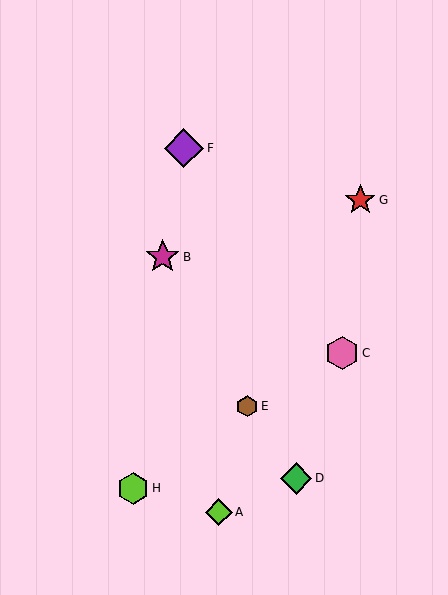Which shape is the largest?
The purple diamond (labeled F) is the largest.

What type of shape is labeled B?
Shape B is a magenta star.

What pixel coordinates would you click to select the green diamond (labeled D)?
Click at (296, 478) to select the green diamond D.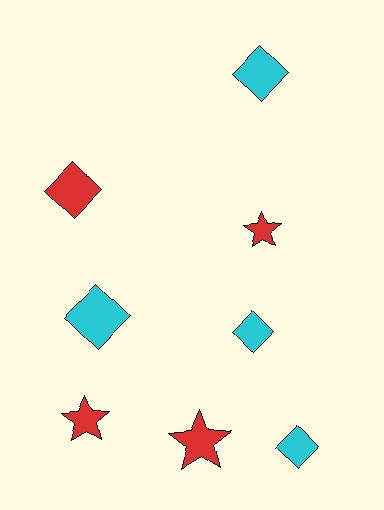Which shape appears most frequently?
Diamond, with 5 objects.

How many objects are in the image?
There are 8 objects.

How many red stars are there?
There are 3 red stars.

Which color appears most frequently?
Red, with 4 objects.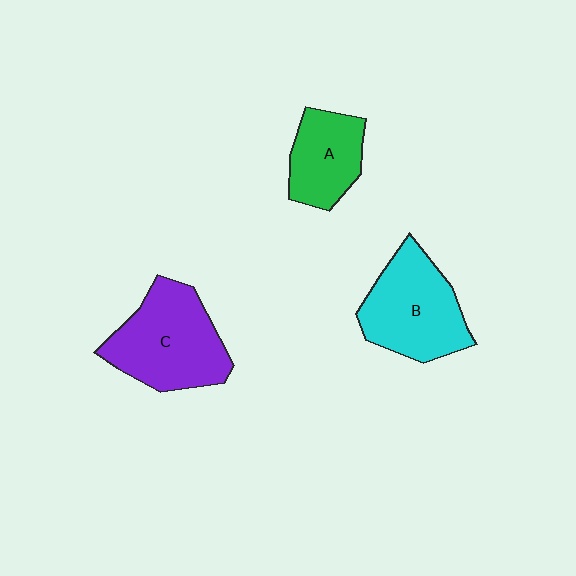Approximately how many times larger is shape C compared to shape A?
Approximately 1.6 times.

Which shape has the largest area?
Shape C (purple).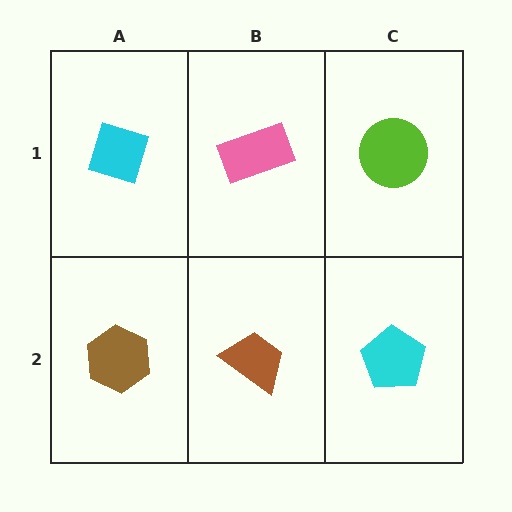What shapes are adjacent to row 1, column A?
A brown hexagon (row 2, column A), a pink rectangle (row 1, column B).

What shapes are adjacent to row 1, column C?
A cyan pentagon (row 2, column C), a pink rectangle (row 1, column B).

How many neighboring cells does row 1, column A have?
2.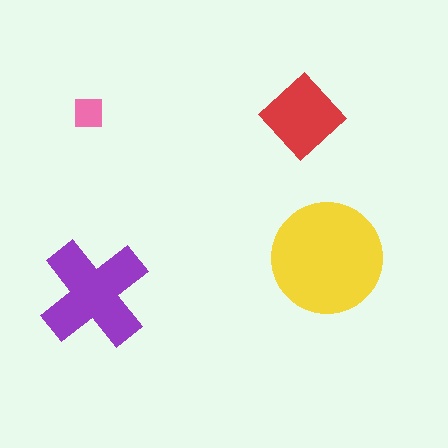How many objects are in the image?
There are 4 objects in the image.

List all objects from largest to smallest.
The yellow circle, the purple cross, the red diamond, the pink square.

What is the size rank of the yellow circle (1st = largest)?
1st.